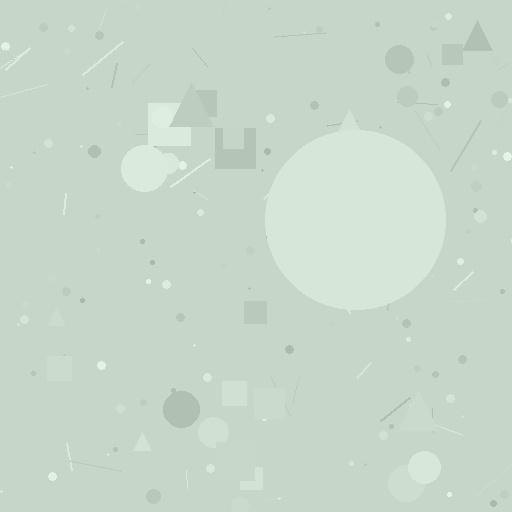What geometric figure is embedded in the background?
A circle is embedded in the background.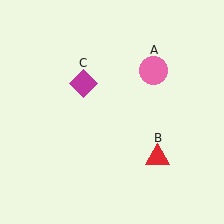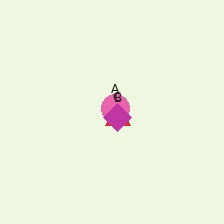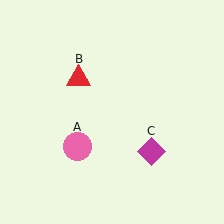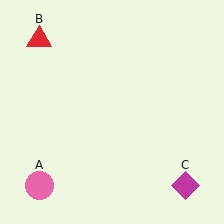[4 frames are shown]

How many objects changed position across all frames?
3 objects changed position: pink circle (object A), red triangle (object B), magenta diamond (object C).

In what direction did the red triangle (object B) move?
The red triangle (object B) moved up and to the left.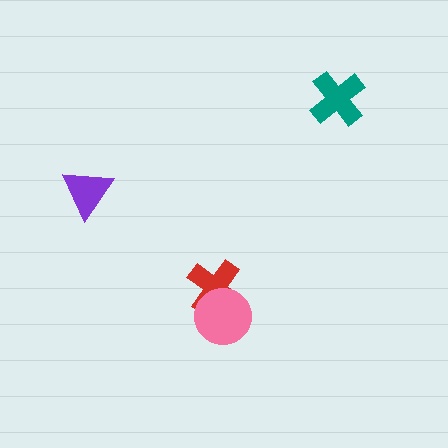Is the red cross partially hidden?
Yes, it is partially covered by another shape.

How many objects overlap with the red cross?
1 object overlaps with the red cross.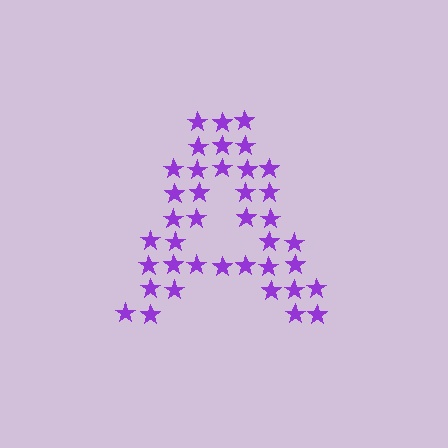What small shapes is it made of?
It is made of small stars.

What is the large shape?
The large shape is the letter A.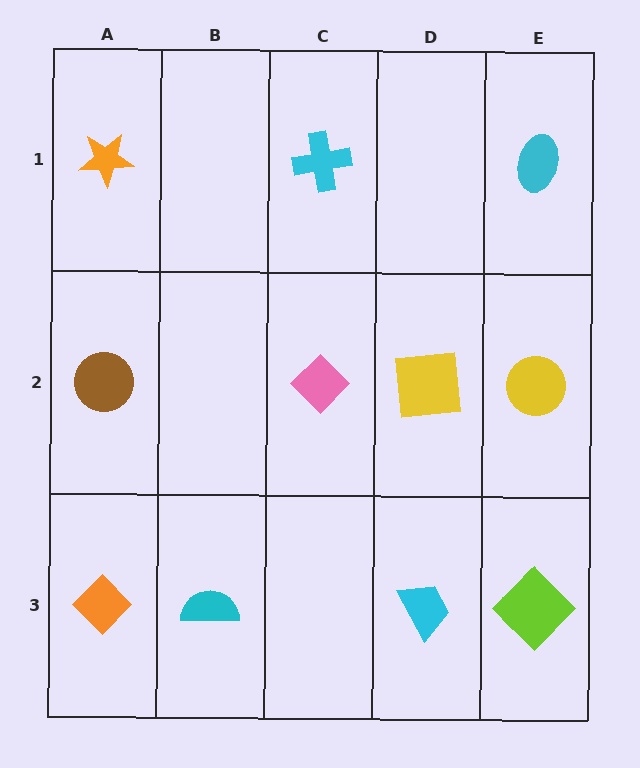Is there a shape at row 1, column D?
No, that cell is empty.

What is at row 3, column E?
A lime diamond.